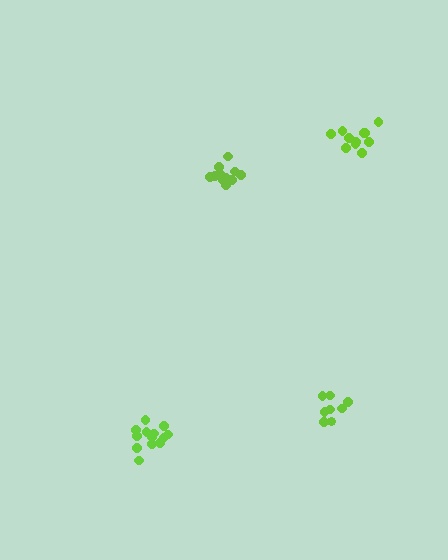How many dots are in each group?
Group 1: 11 dots, Group 2: 11 dots, Group 3: 13 dots, Group 4: 8 dots (43 total).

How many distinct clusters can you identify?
There are 4 distinct clusters.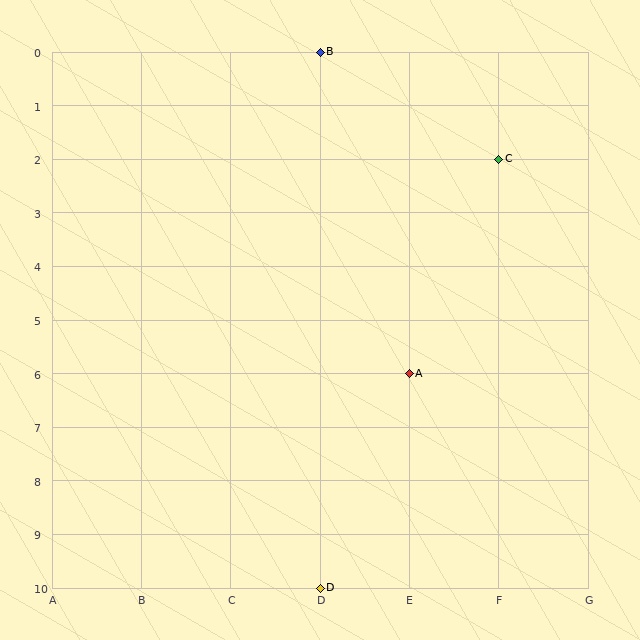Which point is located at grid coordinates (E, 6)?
Point A is at (E, 6).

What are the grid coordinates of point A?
Point A is at grid coordinates (E, 6).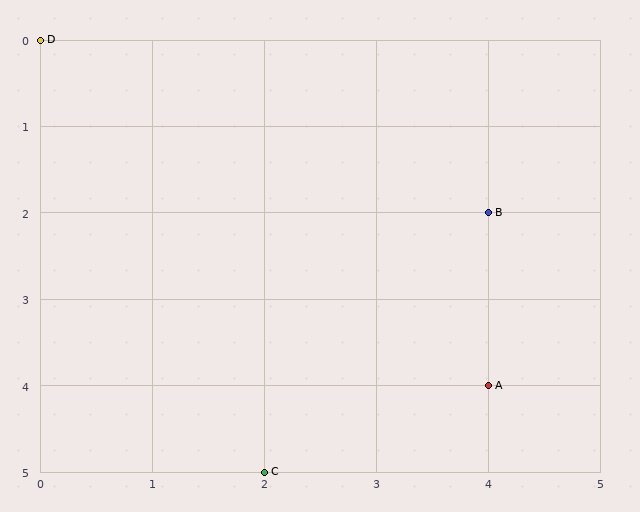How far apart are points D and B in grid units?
Points D and B are 4 columns and 2 rows apart (about 4.5 grid units diagonally).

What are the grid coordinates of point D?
Point D is at grid coordinates (0, 0).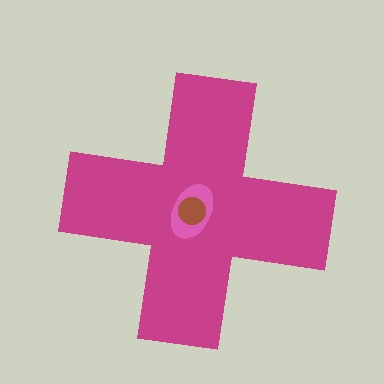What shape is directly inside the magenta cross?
The pink ellipse.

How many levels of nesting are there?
3.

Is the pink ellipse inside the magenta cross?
Yes.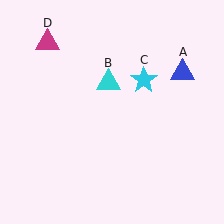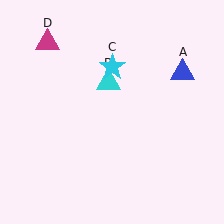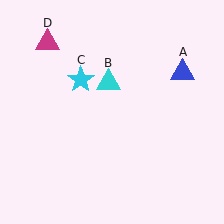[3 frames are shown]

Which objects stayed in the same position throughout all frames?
Blue triangle (object A) and cyan triangle (object B) and magenta triangle (object D) remained stationary.